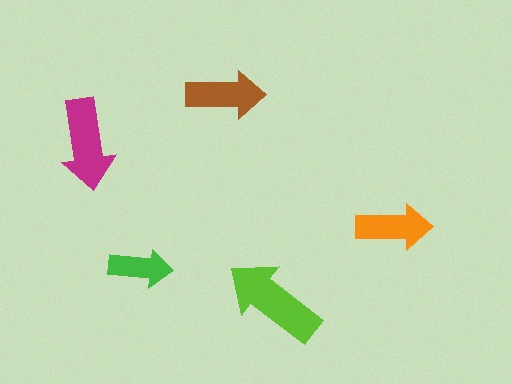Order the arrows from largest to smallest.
the lime one, the magenta one, the brown one, the orange one, the green one.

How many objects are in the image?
There are 5 objects in the image.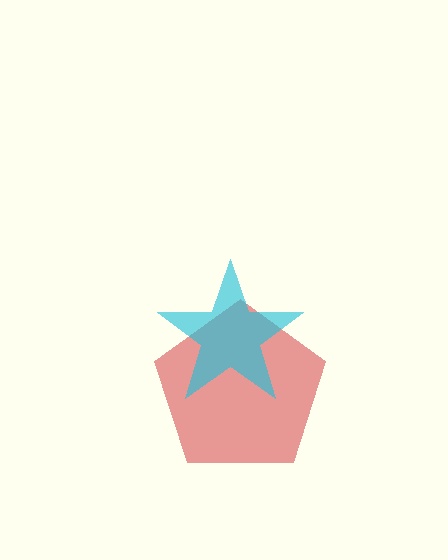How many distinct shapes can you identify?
There are 2 distinct shapes: a red pentagon, a cyan star.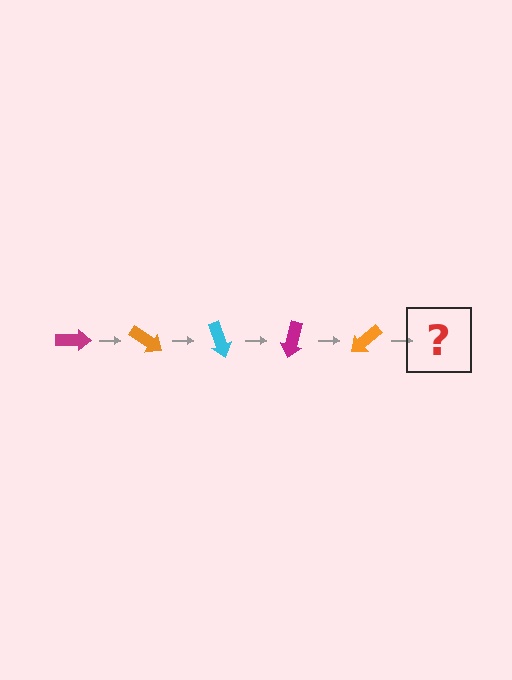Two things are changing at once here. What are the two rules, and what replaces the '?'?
The two rules are that it rotates 35 degrees each step and the color cycles through magenta, orange, and cyan. The '?' should be a cyan arrow, rotated 175 degrees from the start.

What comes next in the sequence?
The next element should be a cyan arrow, rotated 175 degrees from the start.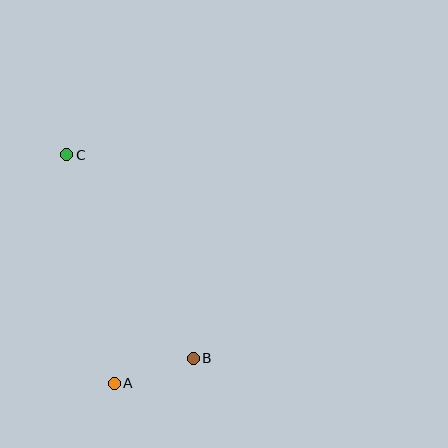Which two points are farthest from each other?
Points B and C are farthest from each other.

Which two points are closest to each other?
Points A and B are closest to each other.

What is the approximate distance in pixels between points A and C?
The distance between A and C is approximately 233 pixels.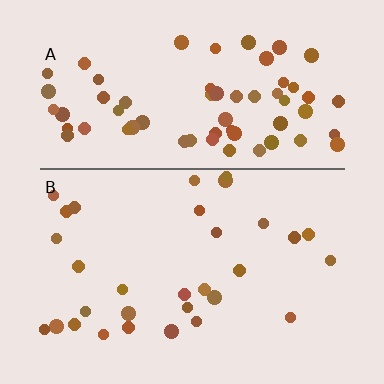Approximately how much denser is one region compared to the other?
Approximately 2.2× — region A over region B.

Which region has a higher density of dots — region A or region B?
A (the top).